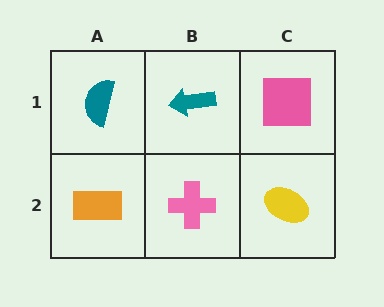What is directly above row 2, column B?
A teal arrow.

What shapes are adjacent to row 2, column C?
A pink square (row 1, column C), a pink cross (row 2, column B).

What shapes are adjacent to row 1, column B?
A pink cross (row 2, column B), a teal semicircle (row 1, column A), a pink square (row 1, column C).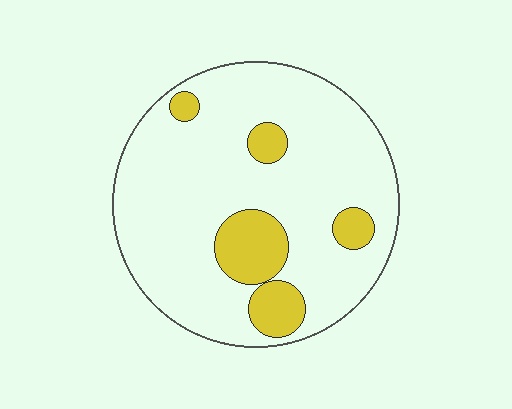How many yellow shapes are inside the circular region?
5.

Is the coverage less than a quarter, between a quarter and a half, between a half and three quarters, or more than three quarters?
Less than a quarter.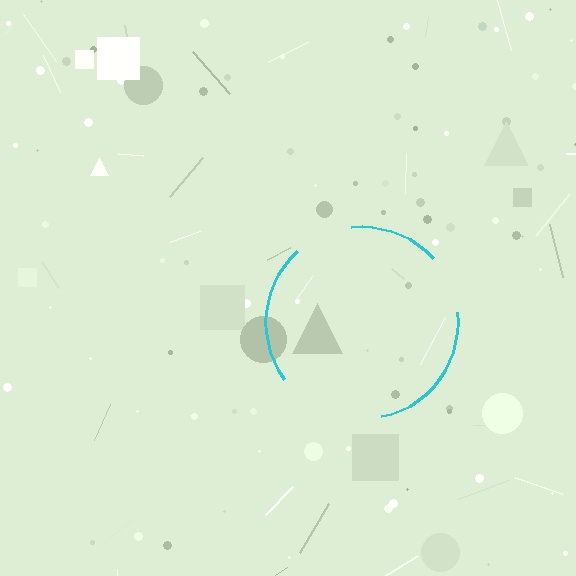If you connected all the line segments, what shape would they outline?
They would outline a circle.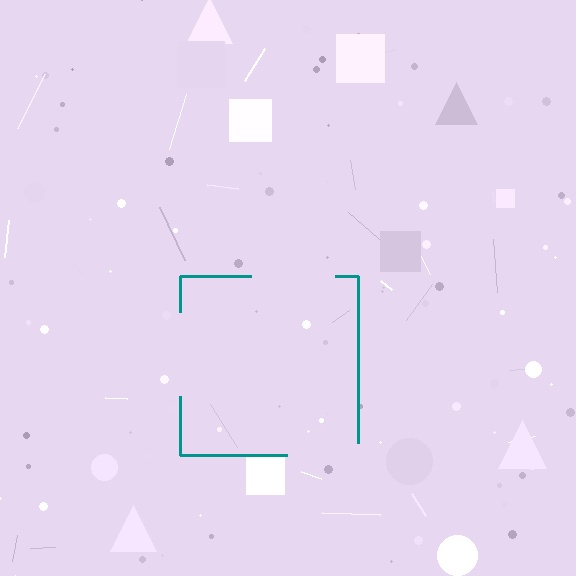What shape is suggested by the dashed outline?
The dashed outline suggests a square.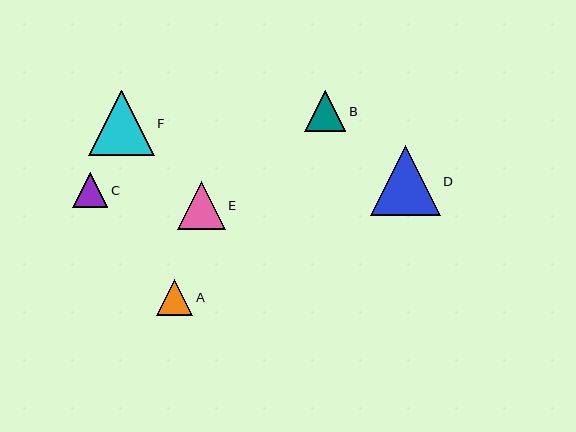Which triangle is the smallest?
Triangle C is the smallest with a size of approximately 35 pixels.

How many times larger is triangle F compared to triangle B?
Triangle F is approximately 1.6 times the size of triangle B.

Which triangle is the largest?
Triangle D is the largest with a size of approximately 70 pixels.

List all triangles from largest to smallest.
From largest to smallest: D, F, E, B, A, C.